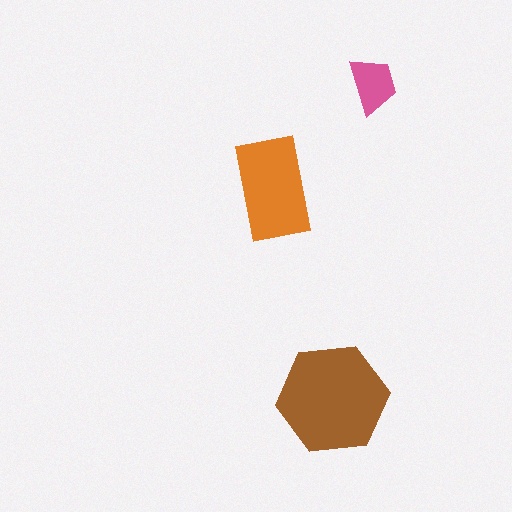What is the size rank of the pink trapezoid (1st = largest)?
3rd.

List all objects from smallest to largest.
The pink trapezoid, the orange rectangle, the brown hexagon.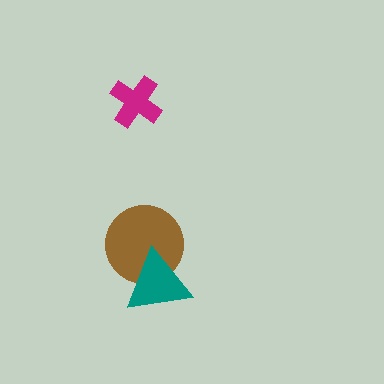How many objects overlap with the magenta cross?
0 objects overlap with the magenta cross.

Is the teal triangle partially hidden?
No, no other shape covers it.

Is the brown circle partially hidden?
Yes, it is partially covered by another shape.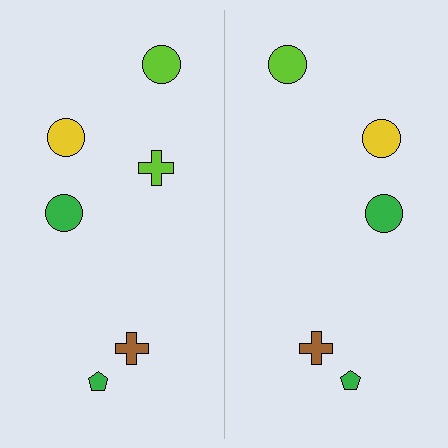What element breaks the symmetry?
A lime cross is missing from the right side.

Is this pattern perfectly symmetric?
No, the pattern is not perfectly symmetric. A lime cross is missing from the right side.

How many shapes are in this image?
There are 11 shapes in this image.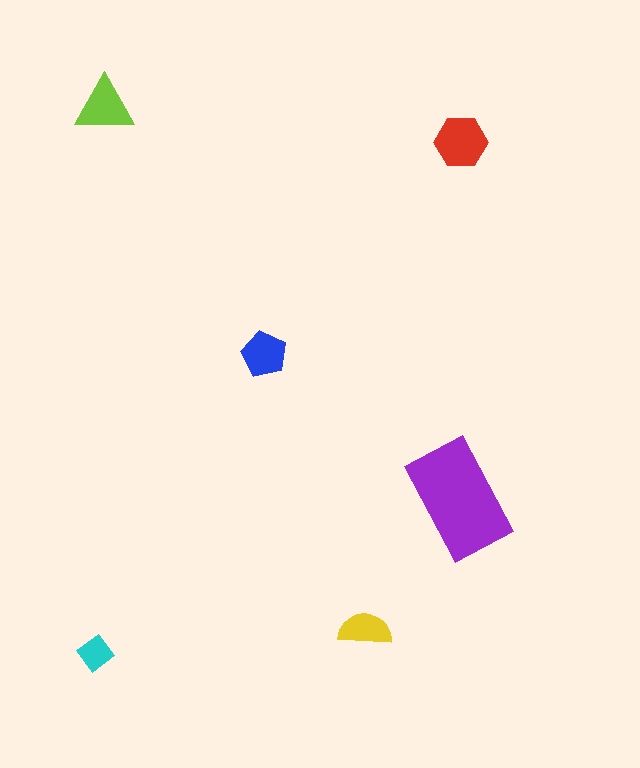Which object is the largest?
The purple rectangle.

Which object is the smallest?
The cyan diamond.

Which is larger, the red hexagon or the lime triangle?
The red hexagon.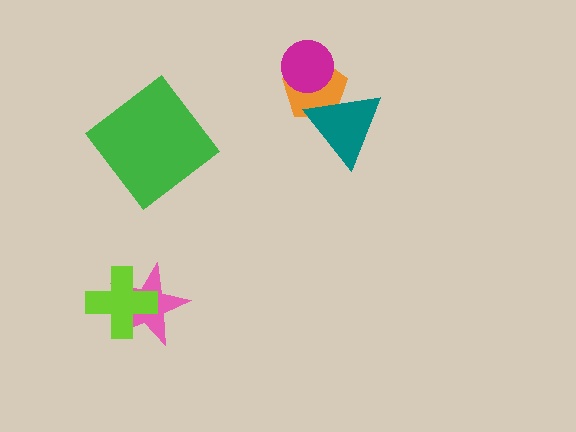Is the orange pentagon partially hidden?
Yes, it is partially covered by another shape.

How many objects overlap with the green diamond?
0 objects overlap with the green diamond.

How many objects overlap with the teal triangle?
1 object overlaps with the teal triangle.